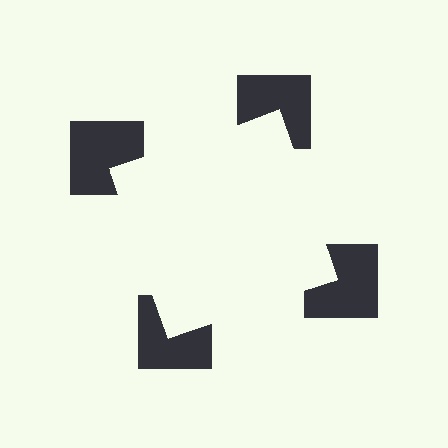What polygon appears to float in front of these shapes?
An illusory square — its edges are inferred from the aligned wedge cuts in the notched squares, not physically drawn.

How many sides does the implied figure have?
4 sides.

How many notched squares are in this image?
There are 4 — one at each vertex of the illusory square.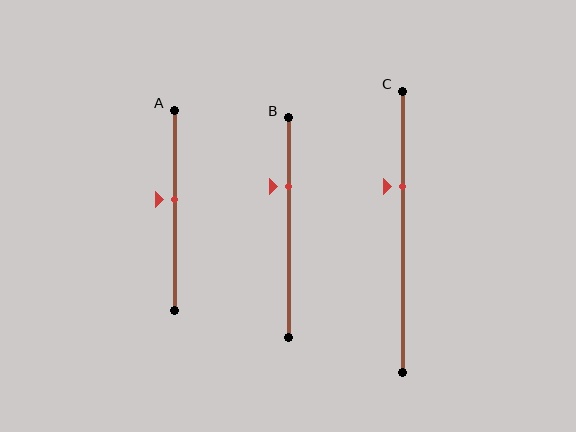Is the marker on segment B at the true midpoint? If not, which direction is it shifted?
No, the marker on segment B is shifted upward by about 18% of the segment length.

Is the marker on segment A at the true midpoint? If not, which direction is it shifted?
No, the marker on segment A is shifted upward by about 5% of the segment length.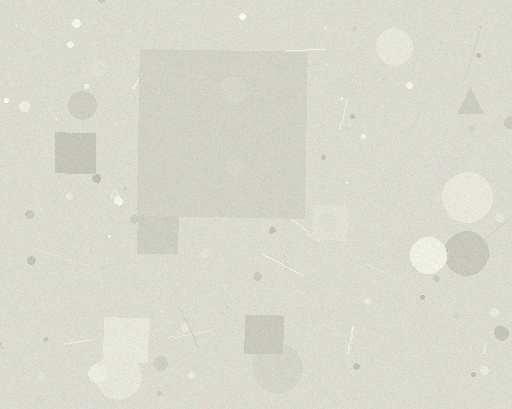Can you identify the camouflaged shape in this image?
The camouflaged shape is a square.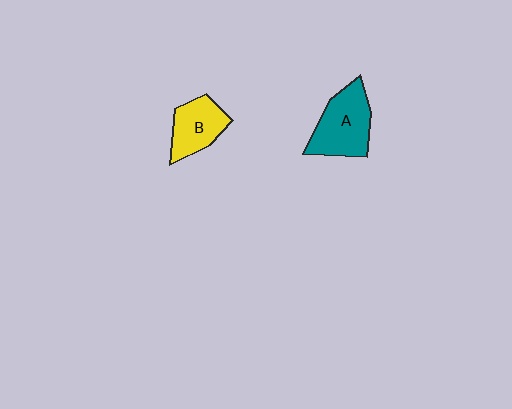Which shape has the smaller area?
Shape B (yellow).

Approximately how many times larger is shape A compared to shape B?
Approximately 1.3 times.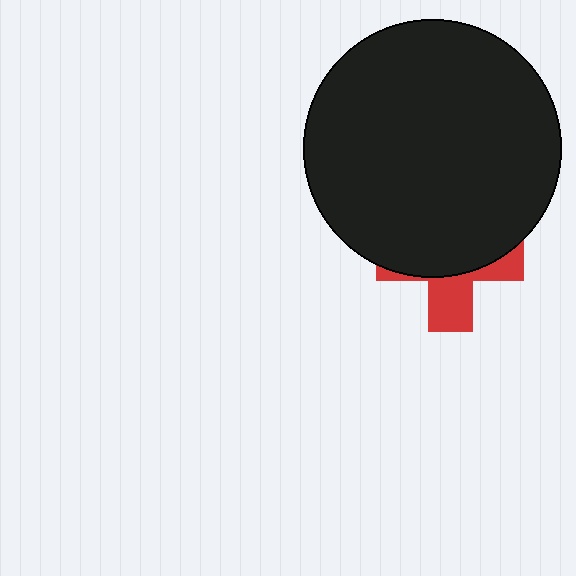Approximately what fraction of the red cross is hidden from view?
Roughly 64% of the red cross is hidden behind the black circle.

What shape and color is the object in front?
The object in front is a black circle.